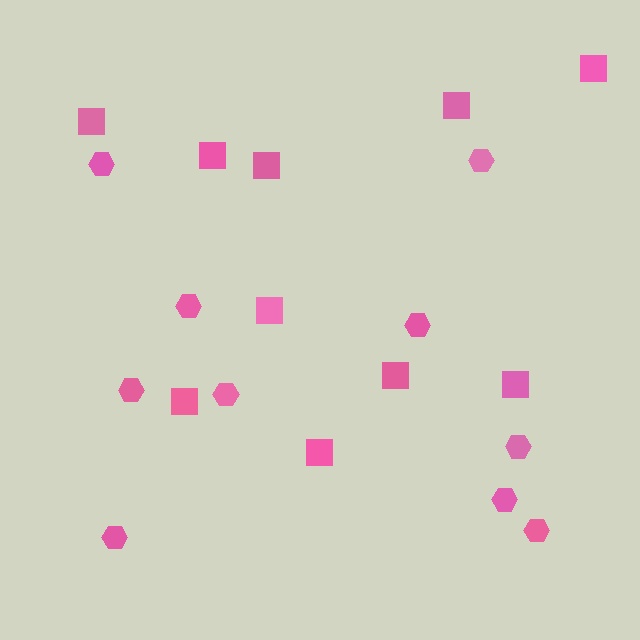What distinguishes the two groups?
There are 2 groups: one group of squares (10) and one group of hexagons (10).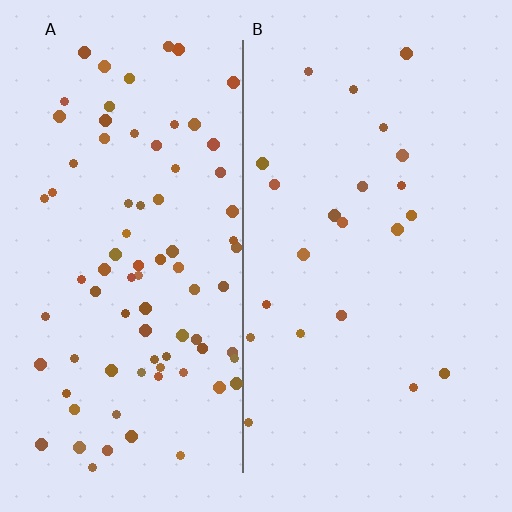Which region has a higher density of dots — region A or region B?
A (the left).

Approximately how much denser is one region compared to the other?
Approximately 3.7× — region A over region B.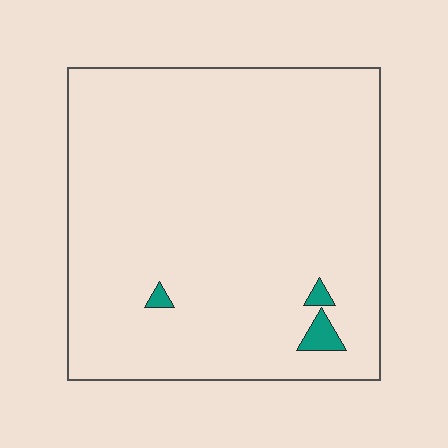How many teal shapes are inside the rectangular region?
3.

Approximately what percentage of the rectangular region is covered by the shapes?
Approximately 0%.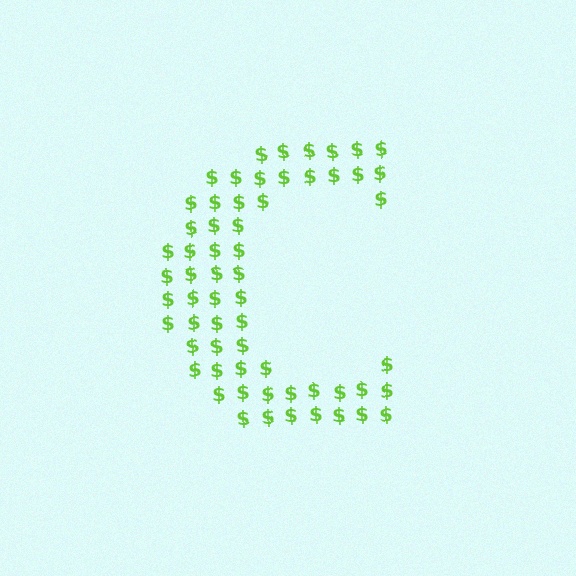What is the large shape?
The large shape is the letter C.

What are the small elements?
The small elements are dollar signs.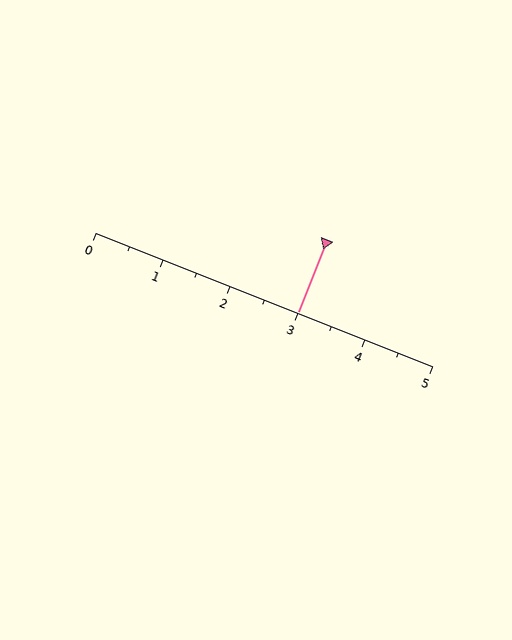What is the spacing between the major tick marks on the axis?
The major ticks are spaced 1 apart.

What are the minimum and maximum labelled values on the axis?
The axis runs from 0 to 5.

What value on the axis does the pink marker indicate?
The marker indicates approximately 3.